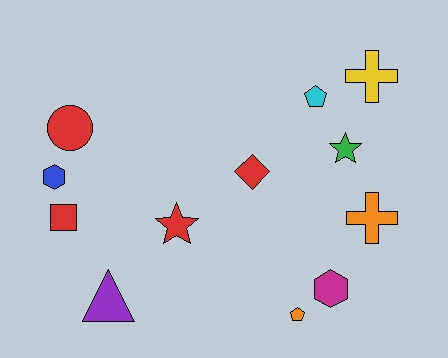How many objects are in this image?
There are 12 objects.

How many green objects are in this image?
There is 1 green object.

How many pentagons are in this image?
There are 2 pentagons.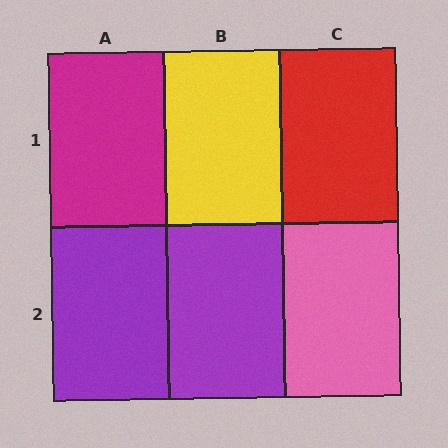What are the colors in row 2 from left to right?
Purple, purple, pink.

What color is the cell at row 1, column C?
Red.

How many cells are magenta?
1 cell is magenta.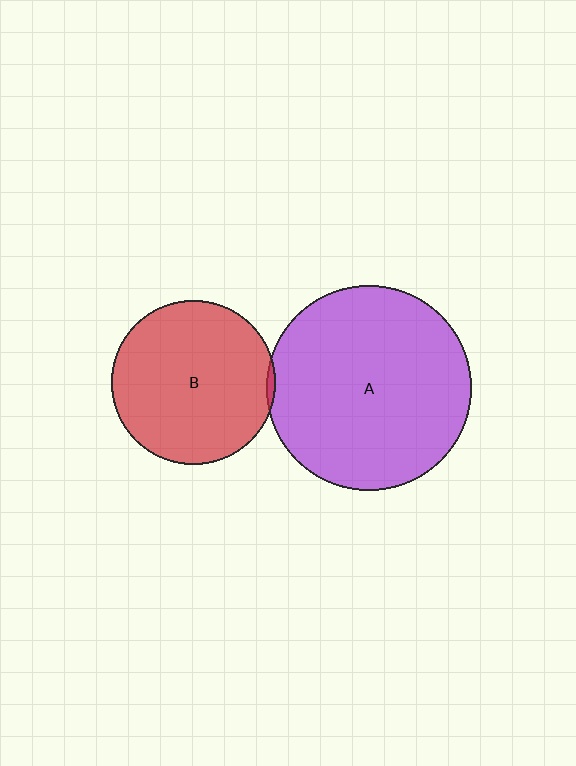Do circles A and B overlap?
Yes.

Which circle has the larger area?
Circle A (purple).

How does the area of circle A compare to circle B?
Approximately 1.6 times.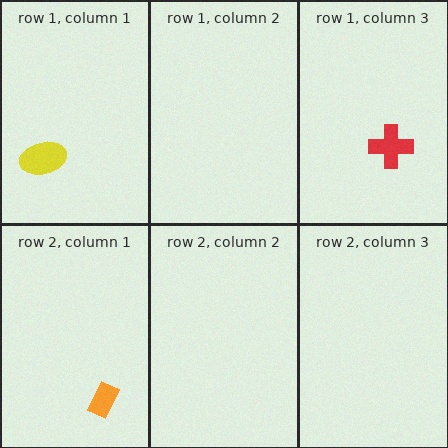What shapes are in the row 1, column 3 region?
The red cross.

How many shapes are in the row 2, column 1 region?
1.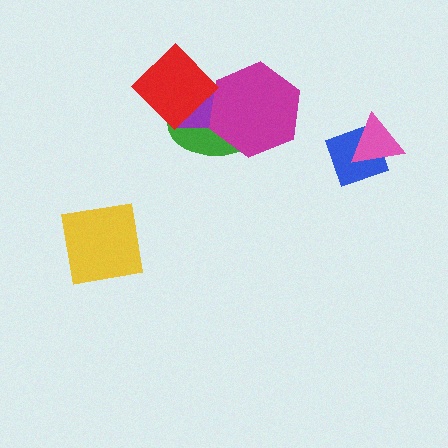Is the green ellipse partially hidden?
Yes, it is partially covered by another shape.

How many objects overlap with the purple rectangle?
3 objects overlap with the purple rectangle.